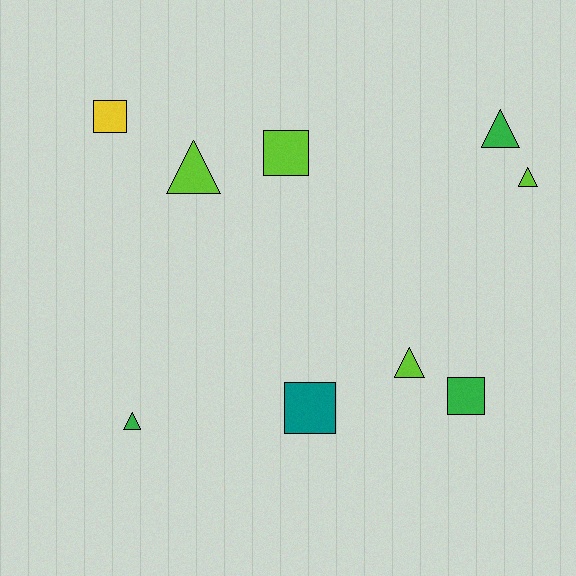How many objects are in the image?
There are 9 objects.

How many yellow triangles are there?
There are no yellow triangles.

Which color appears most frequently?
Lime, with 4 objects.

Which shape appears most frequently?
Triangle, with 5 objects.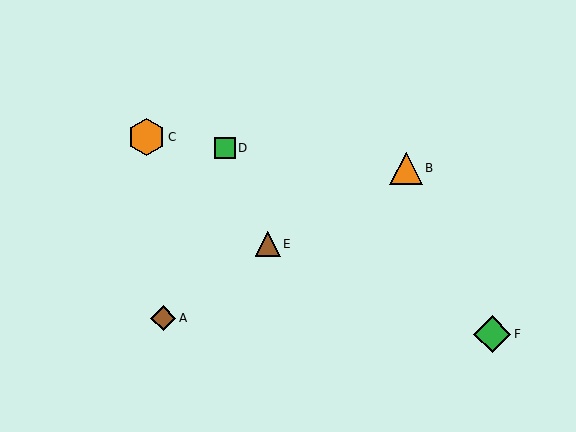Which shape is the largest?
The green diamond (labeled F) is the largest.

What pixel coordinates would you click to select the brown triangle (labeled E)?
Click at (268, 244) to select the brown triangle E.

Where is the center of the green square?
The center of the green square is at (225, 148).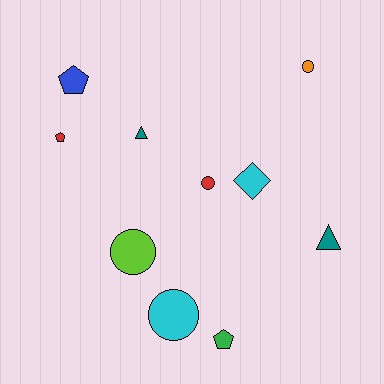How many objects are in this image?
There are 10 objects.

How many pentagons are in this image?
There are 3 pentagons.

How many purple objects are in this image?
There are no purple objects.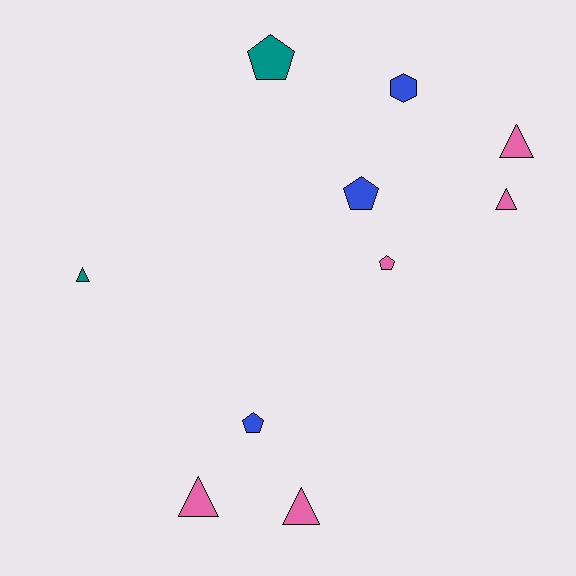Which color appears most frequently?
Pink, with 5 objects.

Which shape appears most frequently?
Triangle, with 5 objects.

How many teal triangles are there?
There is 1 teal triangle.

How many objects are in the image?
There are 10 objects.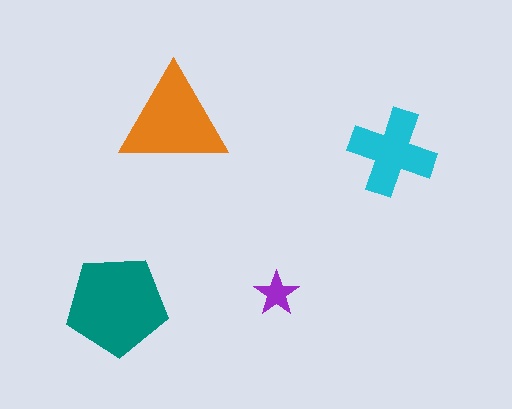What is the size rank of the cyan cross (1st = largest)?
3rd.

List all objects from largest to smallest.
The teal pentagon, the orange triangle, the cyan cross, the purple star.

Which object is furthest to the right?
The cyan cross is rightmost.